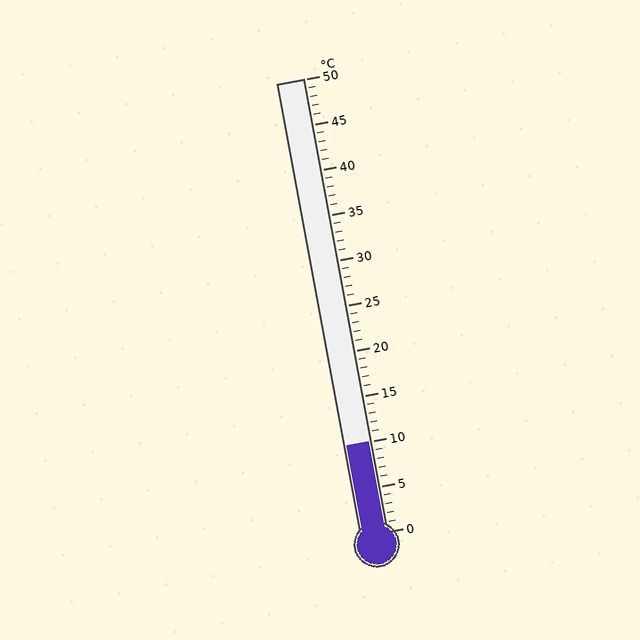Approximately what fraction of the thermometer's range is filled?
The thermometer is filled to approximately 20% of its range.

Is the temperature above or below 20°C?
The temperature is below 20°C.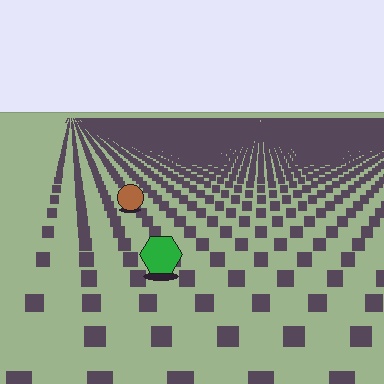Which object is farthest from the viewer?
The brown circle is farthest from the viewer. It appears smaller and the ground texture around it is denser.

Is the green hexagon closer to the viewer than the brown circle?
Yes. The green hexagon is closer — you can tell from the texture gradient: the ground texture is coarser near it.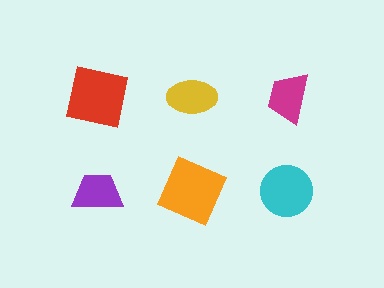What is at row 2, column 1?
A purple trapezoid.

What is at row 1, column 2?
A yellow ellipse.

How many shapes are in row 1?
3 shapes.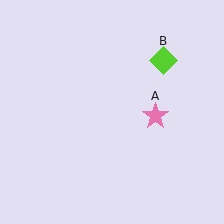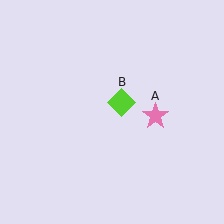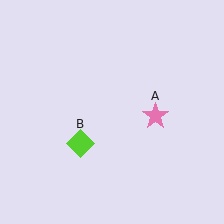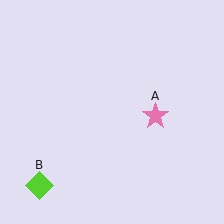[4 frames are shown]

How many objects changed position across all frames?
1 object changed position: lime diamond (object B).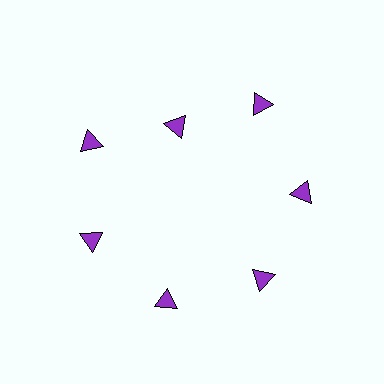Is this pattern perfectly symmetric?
No. The 7 purple triangles are arranged in a ring, but one element near the 12 o'clock position is pulled inward toward the center, breaking the 7-fold rotational symmetry.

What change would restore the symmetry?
The symmetry would be restored by moving it outward, back onto the ring so that all 7 triangles sit at equal angles and equal distance from the center.